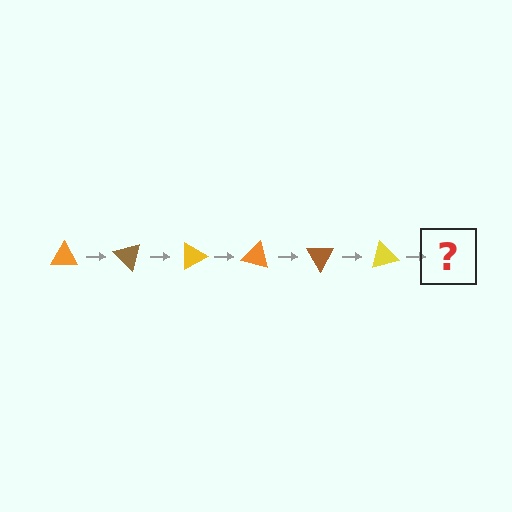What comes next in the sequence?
The next element should be an orange triangle, rotated 270 degrees from the start.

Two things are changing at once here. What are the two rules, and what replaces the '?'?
The two rules are that it rotates 45 degrees each step and the color cycles through orange, brown, and yellow. The '?' should be an orange triangle, rotated 270 degrees from the start.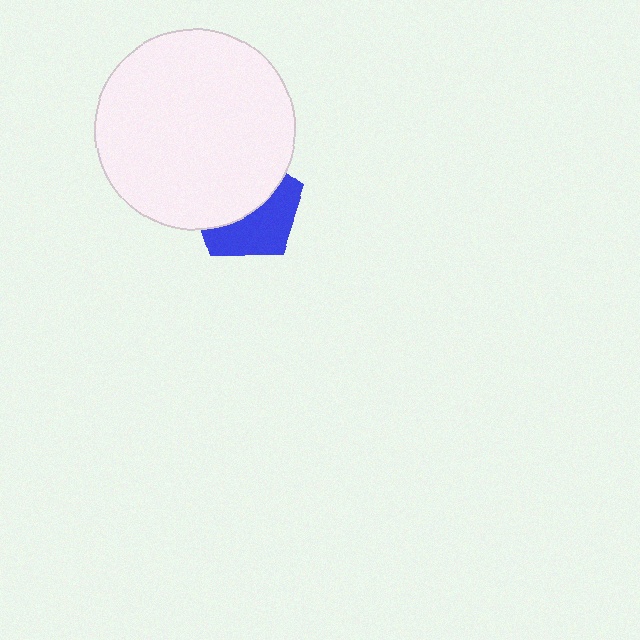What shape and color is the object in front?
The object in front is a white circle.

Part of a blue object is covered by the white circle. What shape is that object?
It is a pentagon.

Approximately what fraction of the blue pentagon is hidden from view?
Roughly 55% of the blue pentagon is hidden behind the white circle.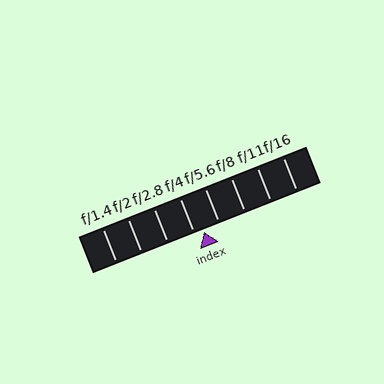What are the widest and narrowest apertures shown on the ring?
The widest aperture shown is f/1.4 and the narrowest is f/16.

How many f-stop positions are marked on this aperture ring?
There are 8 f-stop positions marked.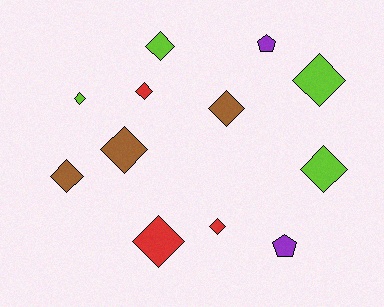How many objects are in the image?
There are 12 objects.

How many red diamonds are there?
There are 3 red diamonds.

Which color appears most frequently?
Lime, with 4 objects.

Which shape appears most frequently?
Diamond, with 10 objects.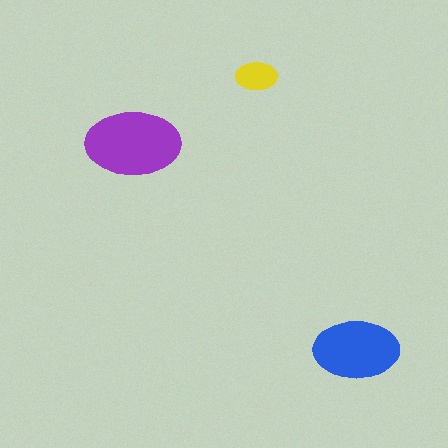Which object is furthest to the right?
The blue ellipse is rightmost.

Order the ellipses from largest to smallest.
the purple one, the blue one, the yellow one.